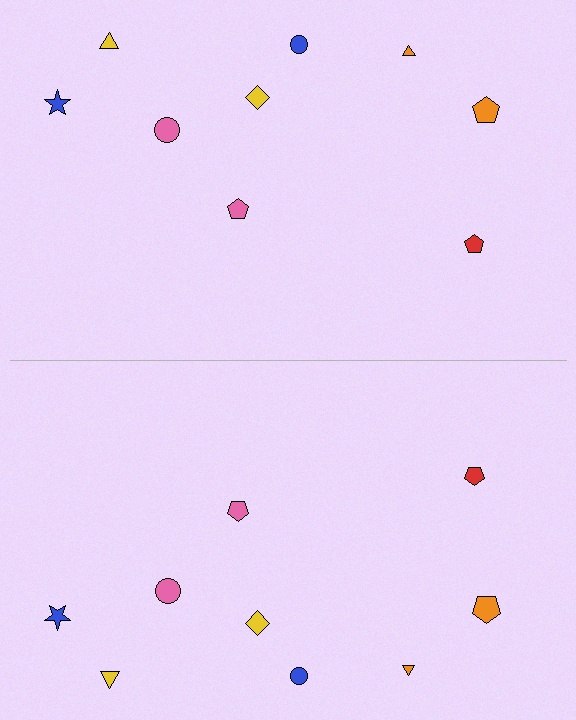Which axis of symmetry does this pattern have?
The pattern has a horizontal axis of symmetry running through the center of the image.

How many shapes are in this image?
There are 18 shapes in this image.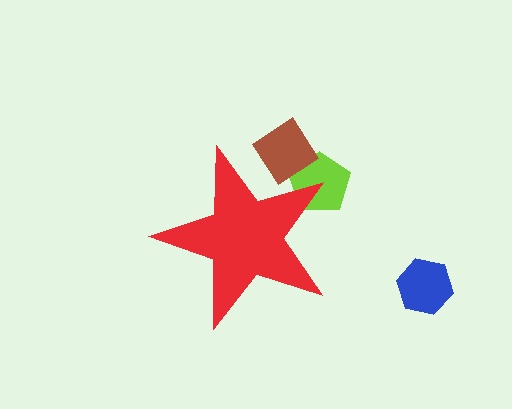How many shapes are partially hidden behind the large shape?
2 shapes are partially hidden.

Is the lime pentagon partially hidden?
Yes, the lime pentagon is partially hidden behind the red star.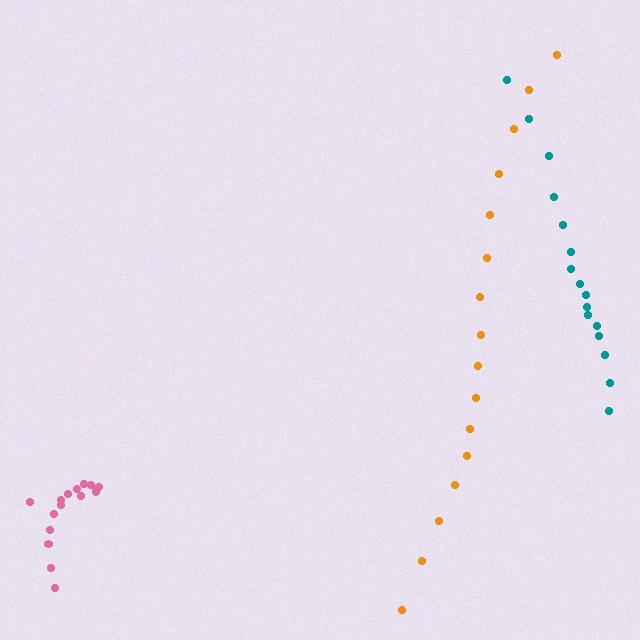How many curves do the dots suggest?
There are 3 distinct paths.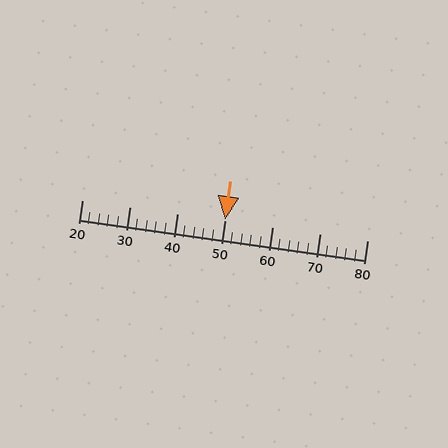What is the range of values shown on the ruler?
The ruler shows values from 20 to 80.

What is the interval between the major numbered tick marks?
The major tick marks are spaced 10 units apart.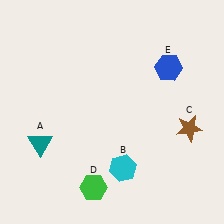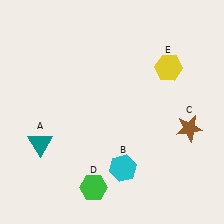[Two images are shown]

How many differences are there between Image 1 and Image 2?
There is 1 difference between the two images.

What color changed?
The hexagon (E) changed from blue in Image 1 to yellow in Image 2.